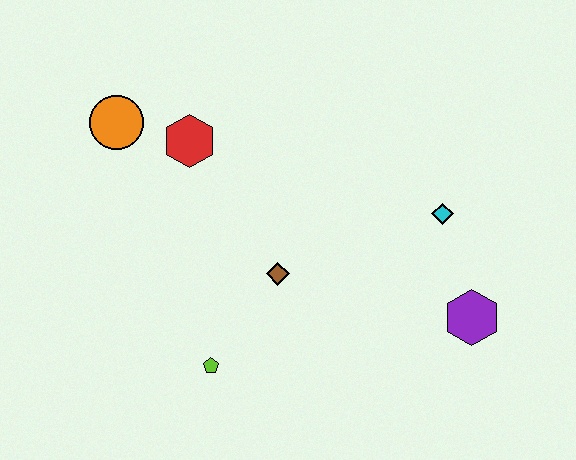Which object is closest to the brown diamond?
The lime pentagon is closest to the brown diamond.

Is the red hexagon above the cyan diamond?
Yes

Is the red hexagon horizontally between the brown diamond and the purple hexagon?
No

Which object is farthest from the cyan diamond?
The orange circle is farthest from the cyan diamond.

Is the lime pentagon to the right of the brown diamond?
No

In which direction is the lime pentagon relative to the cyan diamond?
The lime pentagon is to the left of the cyan diamond.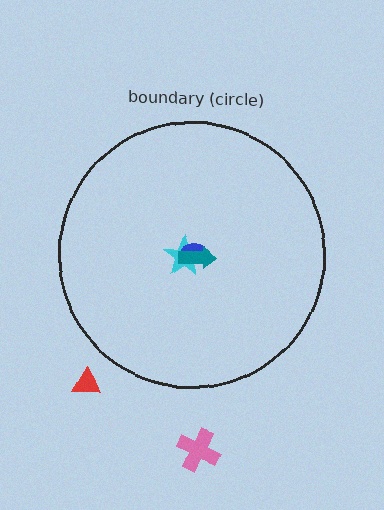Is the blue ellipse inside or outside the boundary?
Inside.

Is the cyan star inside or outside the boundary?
Inside.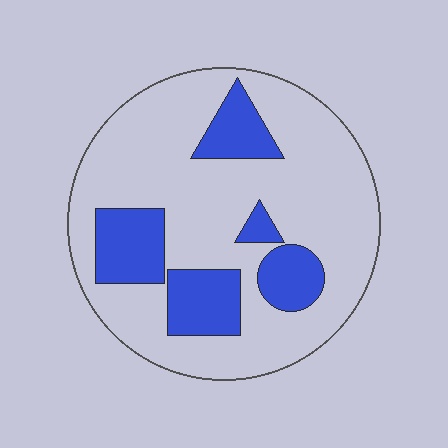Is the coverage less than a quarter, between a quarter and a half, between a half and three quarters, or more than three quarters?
Less than a quarter.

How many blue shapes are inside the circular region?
5.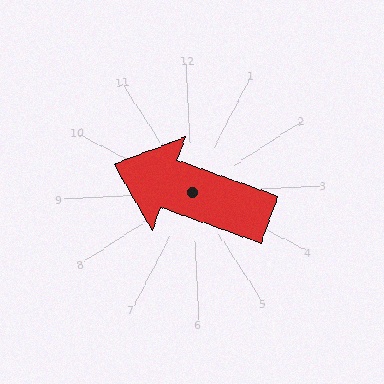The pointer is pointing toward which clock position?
Roughly 10 o'clock.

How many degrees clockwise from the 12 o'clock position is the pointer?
Approximately 292 degrees.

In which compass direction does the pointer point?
West.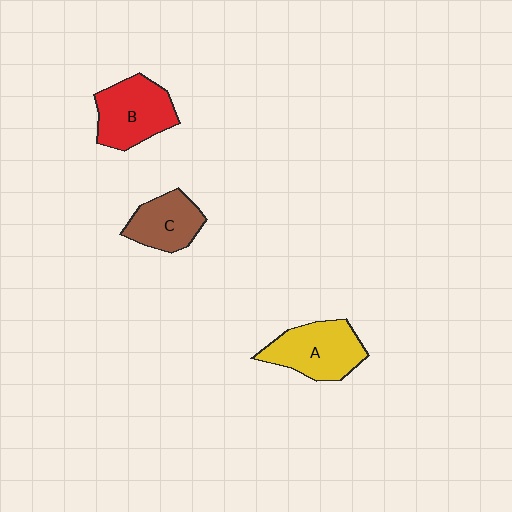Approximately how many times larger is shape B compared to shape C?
Approximately 1.3 times.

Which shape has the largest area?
Shape A (yellow).